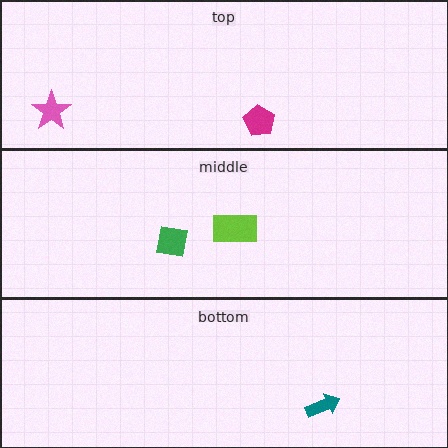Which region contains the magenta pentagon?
The top region.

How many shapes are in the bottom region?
1.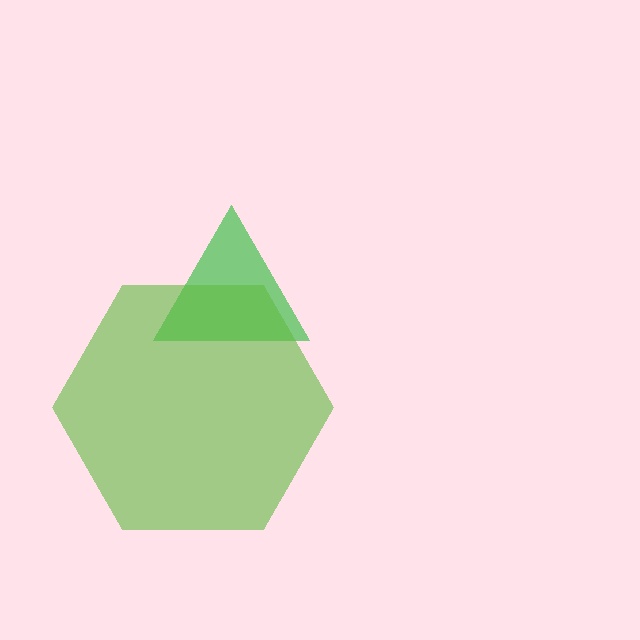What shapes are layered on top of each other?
The layered shapes are: a green triangle, a lime hexagon.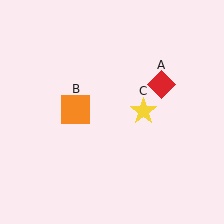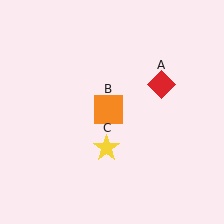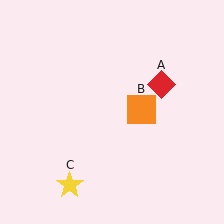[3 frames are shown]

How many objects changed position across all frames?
2 objects changed position: orange square (object B), yellow star (object C).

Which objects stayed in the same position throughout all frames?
Red diamond (object A) remained stationary.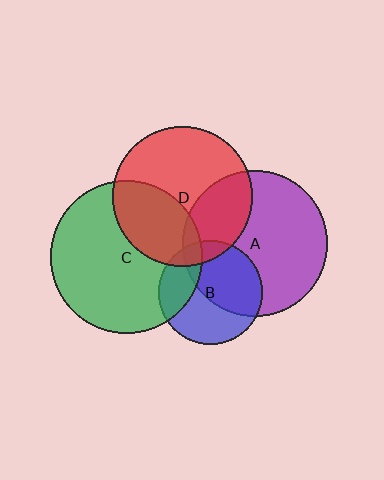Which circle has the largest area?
Circle C (green).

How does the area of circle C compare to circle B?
Approximately 2.1 times.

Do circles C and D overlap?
Yes.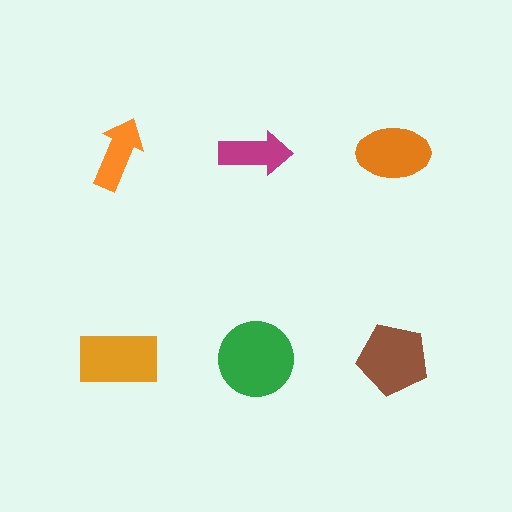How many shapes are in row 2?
3 shapes.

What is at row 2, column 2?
A green circle.